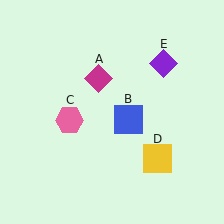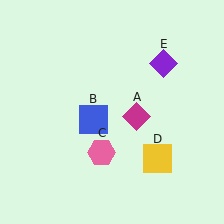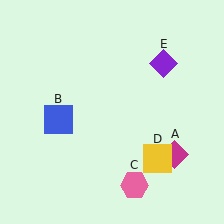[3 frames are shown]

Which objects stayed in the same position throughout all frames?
Yellow square (object D) and purple diamond (object E) remained stationary.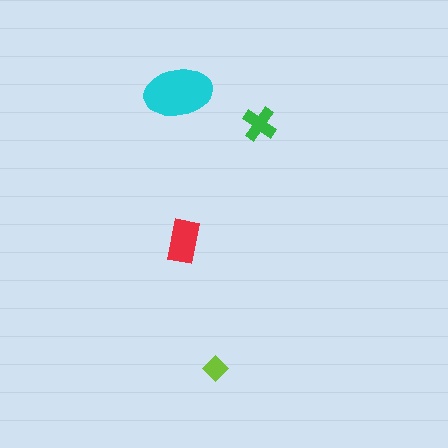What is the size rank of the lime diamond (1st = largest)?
4th.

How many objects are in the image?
There are 4 objects in the image.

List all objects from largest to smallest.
The cyan ellipse, the red rectangle, the green cross, the lime diamond.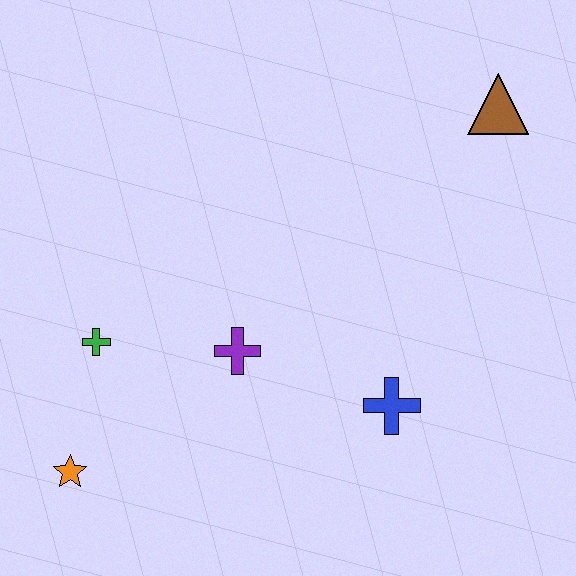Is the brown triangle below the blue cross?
No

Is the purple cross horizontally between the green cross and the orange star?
No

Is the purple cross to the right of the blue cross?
No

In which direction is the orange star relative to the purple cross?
The orange star is to the left of the purple cross.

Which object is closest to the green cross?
The orange star is closest to the green cross.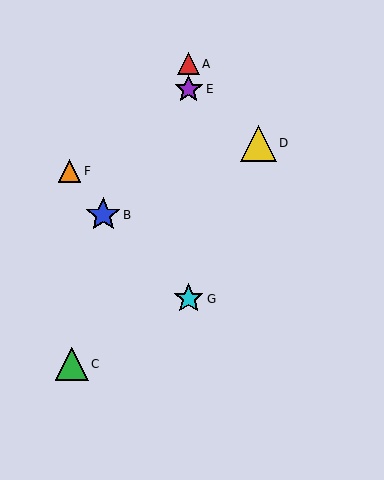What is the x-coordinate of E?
Object E is at x≈189.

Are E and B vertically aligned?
No, E is at x≈189 and B is at x≈103.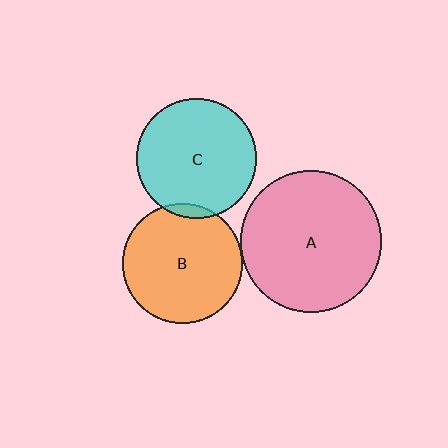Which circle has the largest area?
Circle A (pink).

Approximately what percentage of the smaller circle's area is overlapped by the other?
Approximately 5%.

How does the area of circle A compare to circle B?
Approximately 1.4 times.